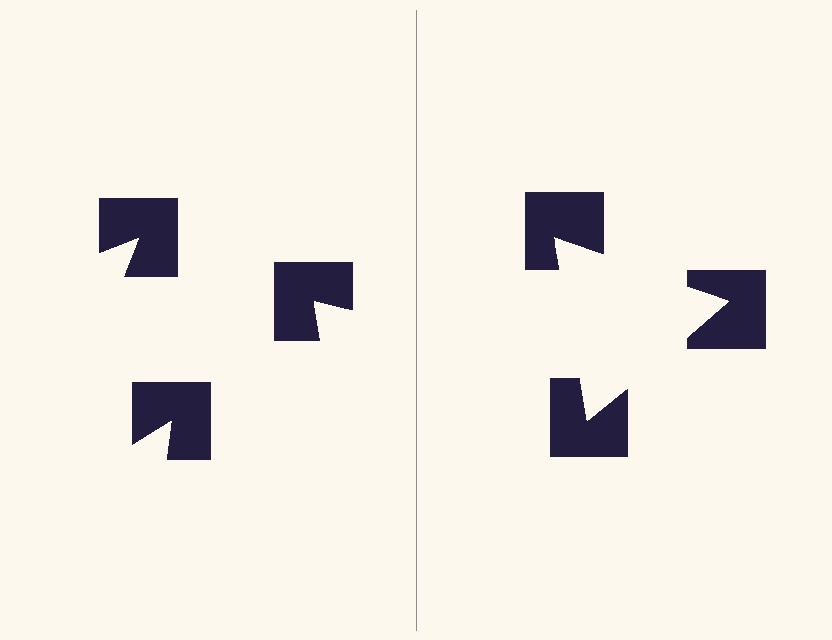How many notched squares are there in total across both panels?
6 — 3 on each side.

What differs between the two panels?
The notched squares are positioned identically on both sides; only the wedge orientations differ. On the right they align to a triangle; on the left they are misaligned.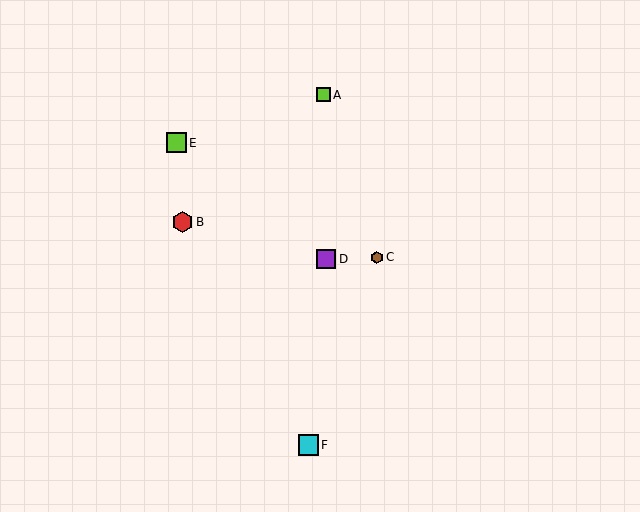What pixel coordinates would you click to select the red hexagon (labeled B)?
Click at (182, 222) to select the red hexagon B.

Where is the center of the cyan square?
The center of the cyan square is at (308, 445).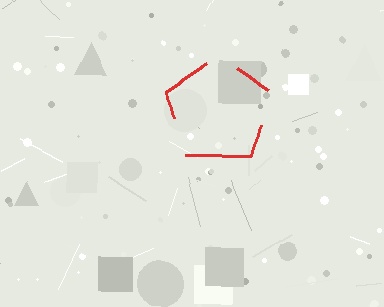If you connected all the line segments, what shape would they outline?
They would outline a pentagon.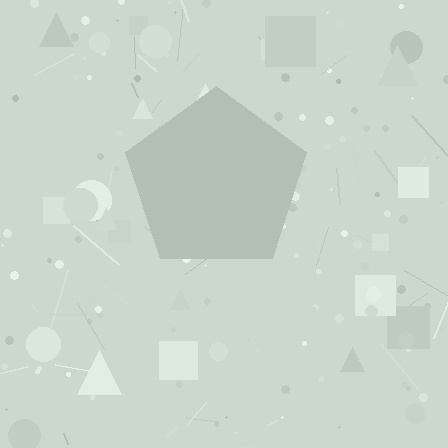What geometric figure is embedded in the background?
A pentagon is embedded in the background.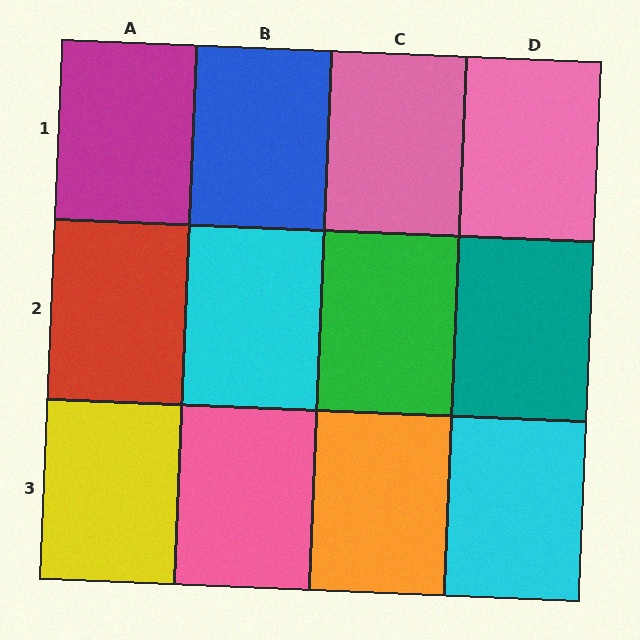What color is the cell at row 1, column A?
Magenta.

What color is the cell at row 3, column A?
Yellow.